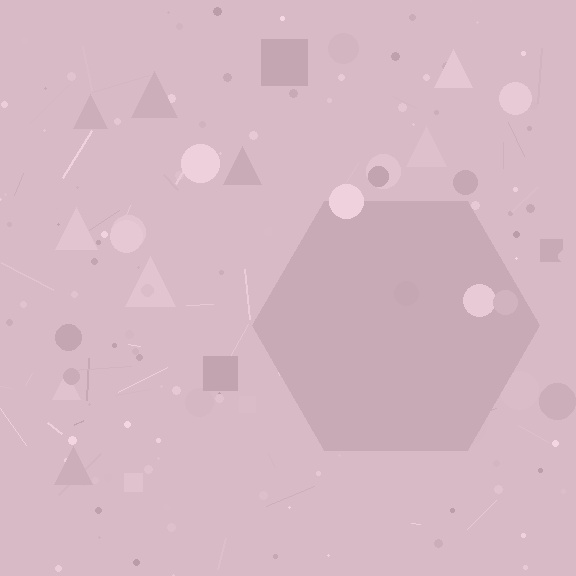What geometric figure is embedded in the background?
A hexagon is embedded in the background.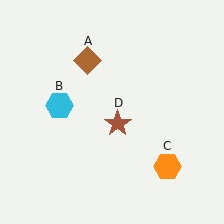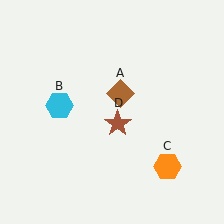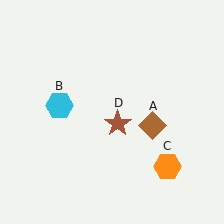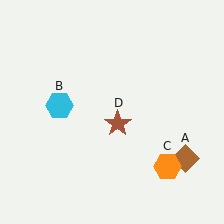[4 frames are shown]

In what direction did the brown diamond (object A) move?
The brown diamond (object A) moved down and to the right.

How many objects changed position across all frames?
1 object changed position: brown diamond (object A).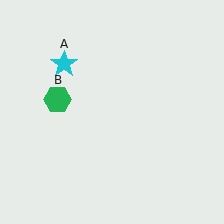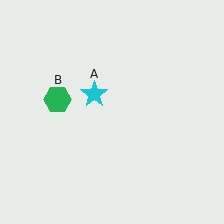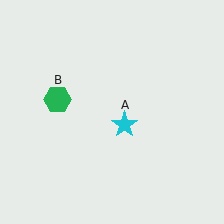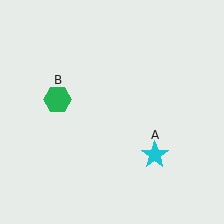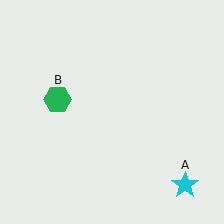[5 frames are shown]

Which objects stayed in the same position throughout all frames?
Green hexagon (object B) remained stationary.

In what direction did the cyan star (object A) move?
The cyan star (object A) moved down and to the right.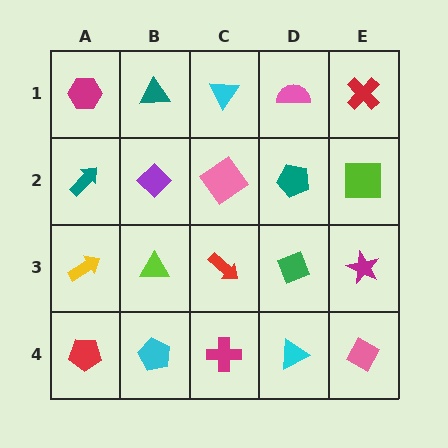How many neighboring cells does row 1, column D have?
3.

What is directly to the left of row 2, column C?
A purple diamond.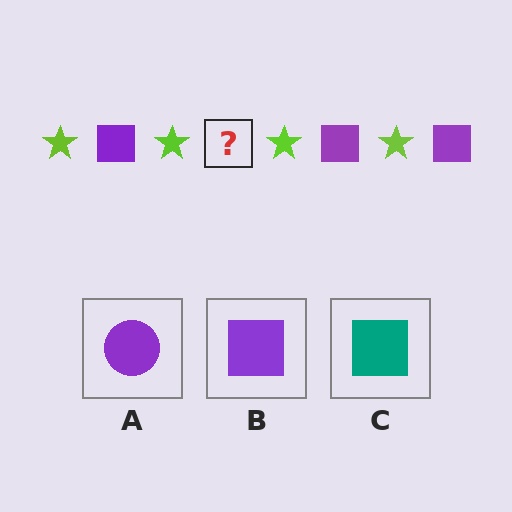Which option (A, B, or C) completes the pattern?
B.